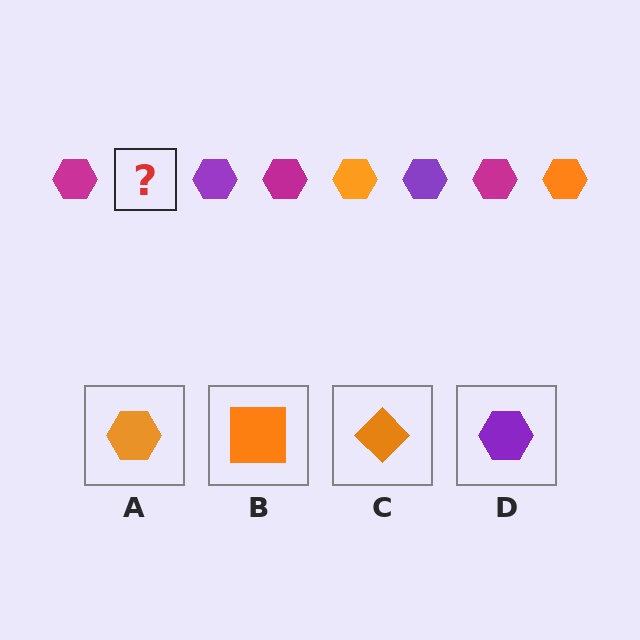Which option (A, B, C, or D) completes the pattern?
A.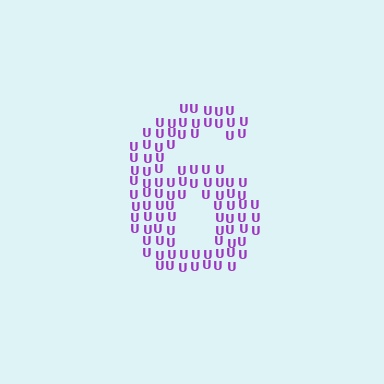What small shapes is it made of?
It is made of small letter U's.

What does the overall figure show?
The overall figure shows the digit 6.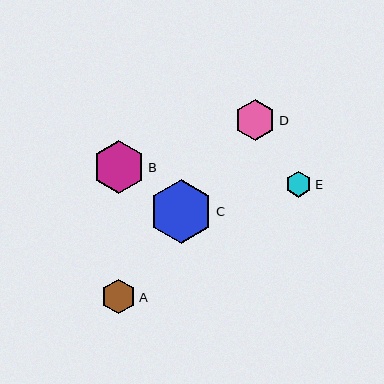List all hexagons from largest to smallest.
From largest to smallest: C, B, D, A, E.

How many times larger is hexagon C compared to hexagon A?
Hexagon C is approximately 1.9 times the size of hexagon A.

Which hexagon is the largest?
Hexagon C is the largest with a size of approximately 64 pixels.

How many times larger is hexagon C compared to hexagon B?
Hexagon C is approximately 1.2 times the size of hexagon B.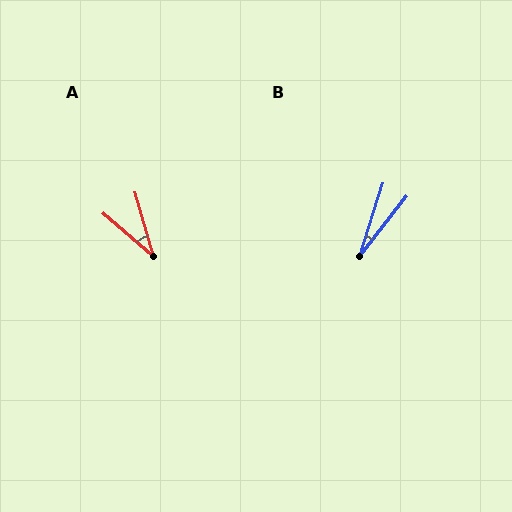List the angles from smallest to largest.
B (20°), A (33°).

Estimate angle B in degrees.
Approximately 20 degrees.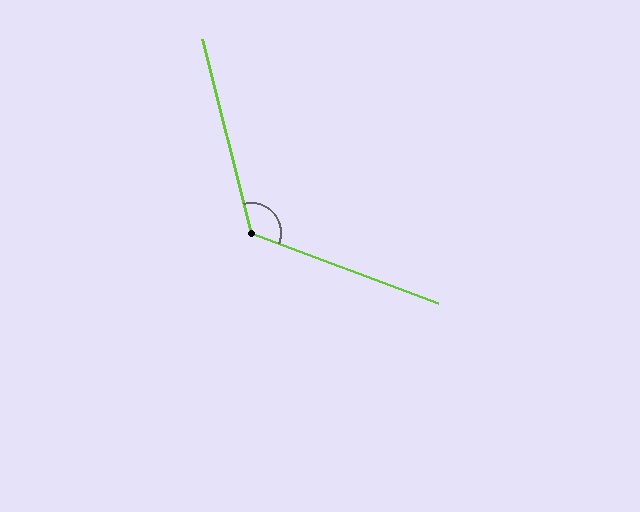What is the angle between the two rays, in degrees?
Approximately 125 degrees.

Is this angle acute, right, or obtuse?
It is obtuse.